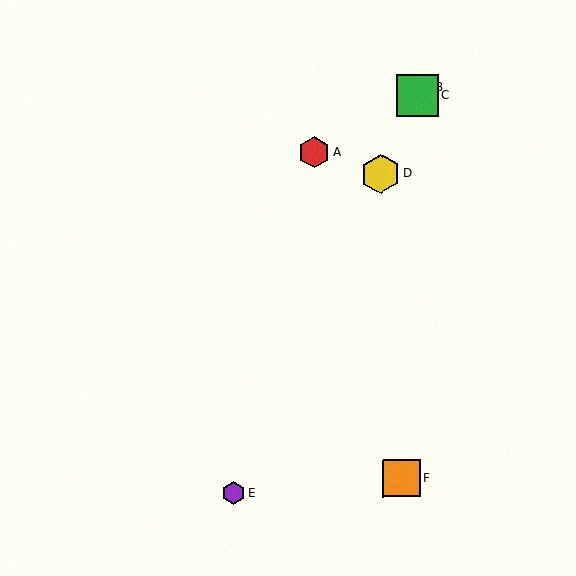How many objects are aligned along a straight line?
4 objects (B, C, D, E) are aligned along a straight line.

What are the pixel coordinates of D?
Object D is at (381, 174).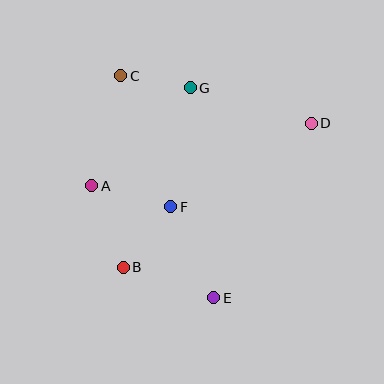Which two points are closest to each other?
Points C and G are closest to each other.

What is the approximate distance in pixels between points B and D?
The distance between B and D is approximately 237 pixels.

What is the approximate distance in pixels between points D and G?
The distance between D and G is approximately 126 pixels.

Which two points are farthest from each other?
Points C and E are farthest from each other.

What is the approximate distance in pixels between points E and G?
The distance between E and G is approximately 211 pixels.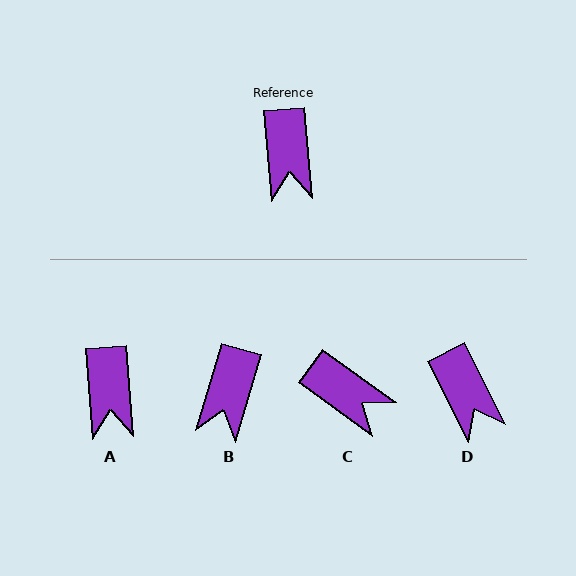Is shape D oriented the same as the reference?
No, it is off by about 22 degrees.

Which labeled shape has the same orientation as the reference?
A.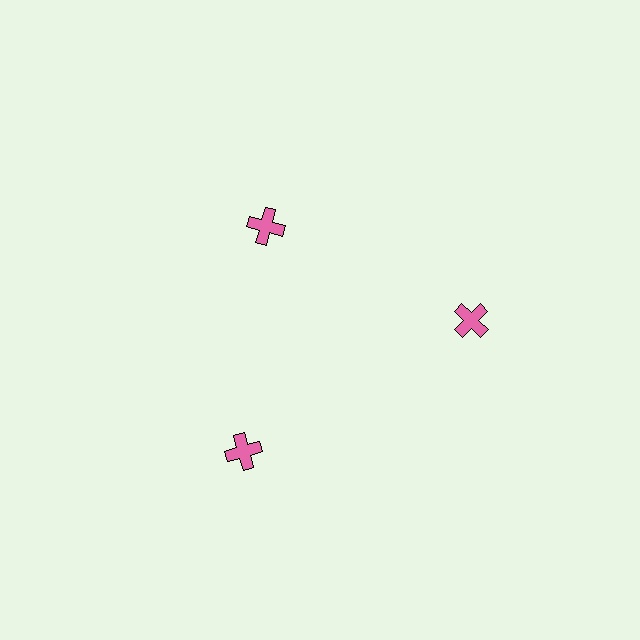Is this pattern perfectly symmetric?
No. The 3 pink crosses are arranged in a ring, but one element near the 11 o'clock position is pulled inward toward the center, breaking the 3-fold rotational symmetry.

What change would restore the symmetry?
The symmetry would be restored by moving it outward, back onto the ring so that all 3 crosses sit at equal angles and equal distance from the center.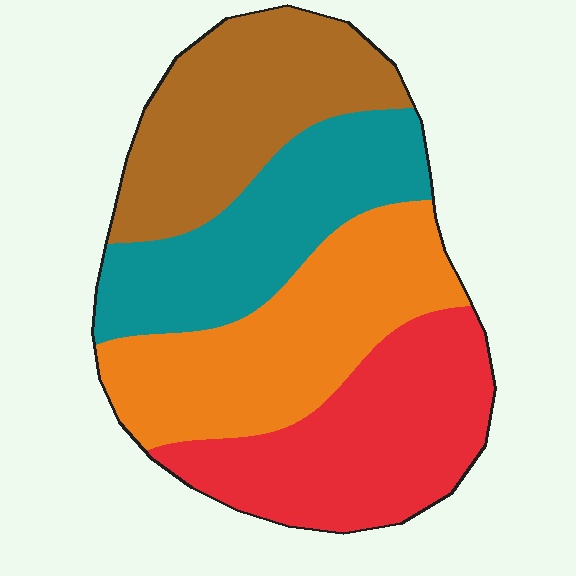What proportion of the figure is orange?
Orange takes up about one quarter (1/4) of the figure.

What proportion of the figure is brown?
Brown covers roughly 25% of the figure.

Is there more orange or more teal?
Orange.